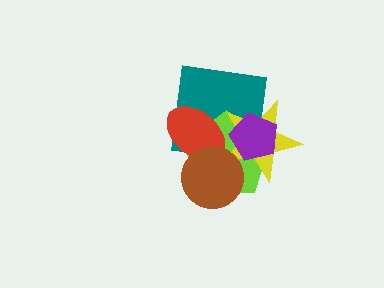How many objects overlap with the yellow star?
5 objects overlap with the yellow star.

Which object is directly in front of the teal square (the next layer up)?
The lime pentagon is directly in front of the teal square.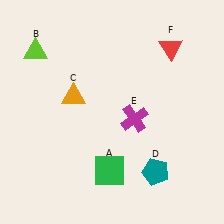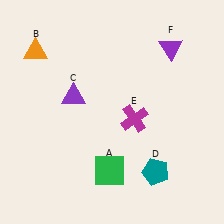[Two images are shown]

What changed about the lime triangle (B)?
In Image 1, B is lime. In Image 2, it changed to orange.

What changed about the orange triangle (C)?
In Image 1, C is orange. In Image 2, it changed to purple.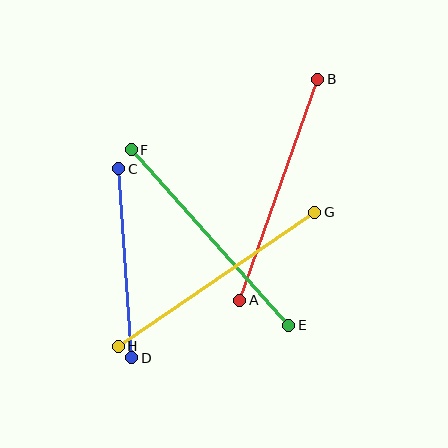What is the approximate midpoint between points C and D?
The midpoint is at approximately (125, 263) pixels.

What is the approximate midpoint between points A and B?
The midpoint is at approximately (279, 190) pixels.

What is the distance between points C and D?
The distance is approximately 189 pixels.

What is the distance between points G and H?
The distance is approximately 238 pixels.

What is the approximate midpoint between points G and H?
The midpoint is at approximately (217, 279) pixels.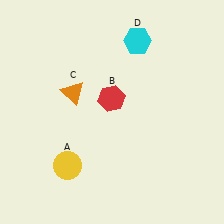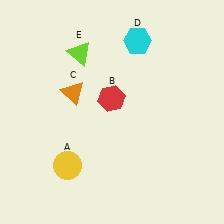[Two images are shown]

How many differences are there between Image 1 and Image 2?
There is 1 difference between the two images.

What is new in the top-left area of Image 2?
A lime triangle (E) was added in the top-left area of Image 2.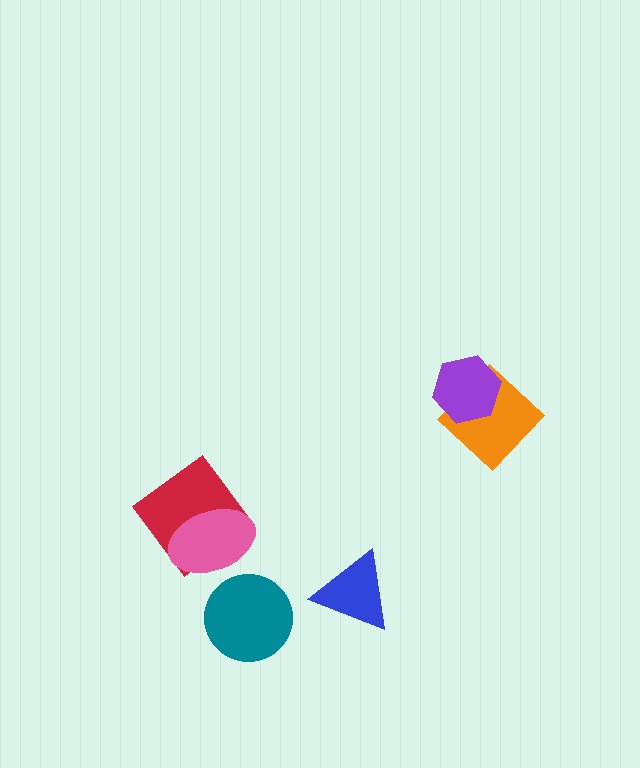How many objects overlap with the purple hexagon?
1 object overlaps with the purple hexagon.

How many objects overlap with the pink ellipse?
1 object overlaps with the pink ellipse.